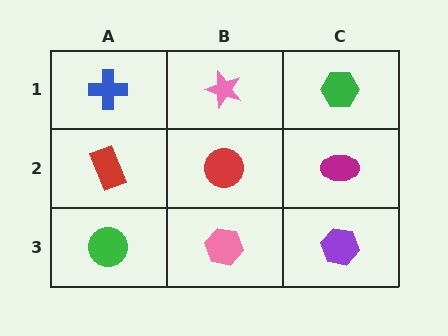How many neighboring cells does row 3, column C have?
2.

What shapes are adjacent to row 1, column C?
A magenta ellipse (row 2, column C), a pink star (row 1, column B).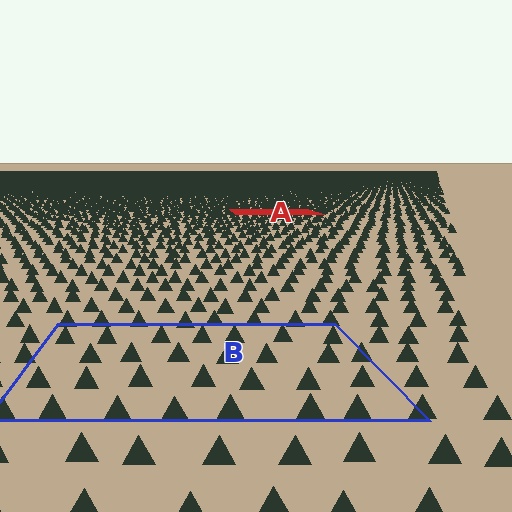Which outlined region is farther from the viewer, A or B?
Region A is farther from the viewer — the texture elements inside it appear smaller and more densely packed.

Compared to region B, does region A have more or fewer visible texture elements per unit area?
Region A has more texture elements per unit area — they are packed more densely because it is farther away.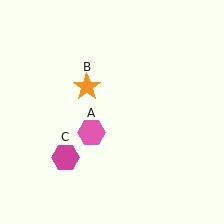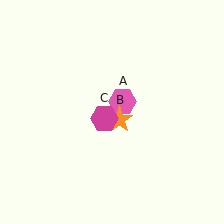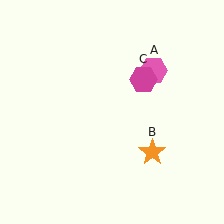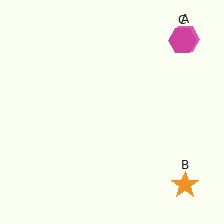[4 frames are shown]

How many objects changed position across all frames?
3 objects changed position: pink hexagon (object A), orange star (object B), magenta hexagon (object C).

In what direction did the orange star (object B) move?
The orange star (object B) moved down and to the right.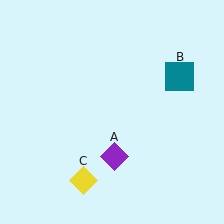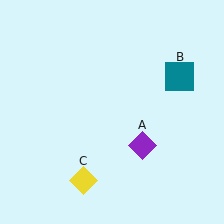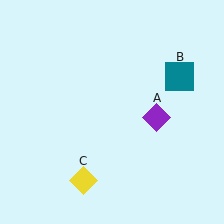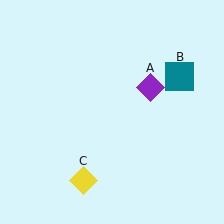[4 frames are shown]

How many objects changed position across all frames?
1 object changed position: purple diamond (object A).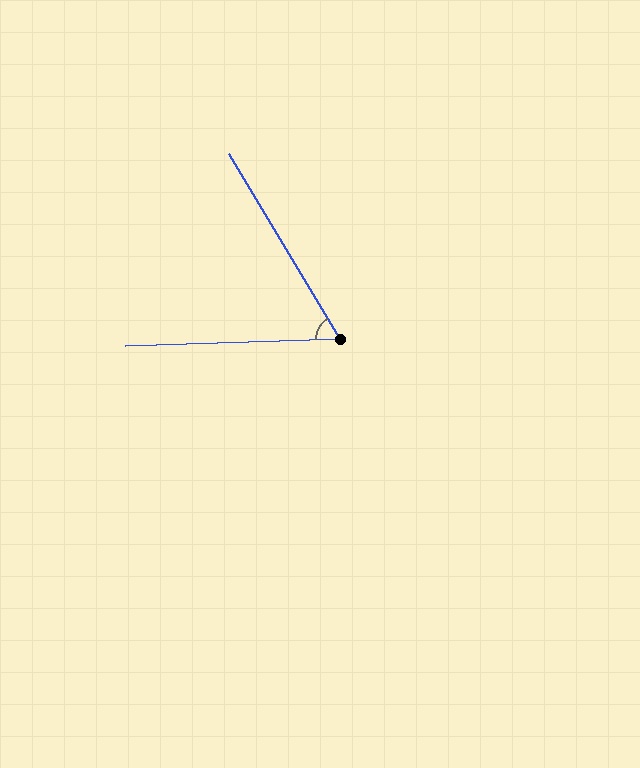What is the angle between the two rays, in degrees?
Approximately 61 degrees.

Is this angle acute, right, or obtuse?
It is acute.